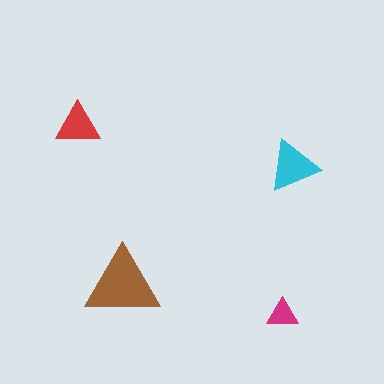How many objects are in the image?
There are 4 objects in the image.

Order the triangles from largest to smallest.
the brown one, the cyan one, the red one, the magenta one.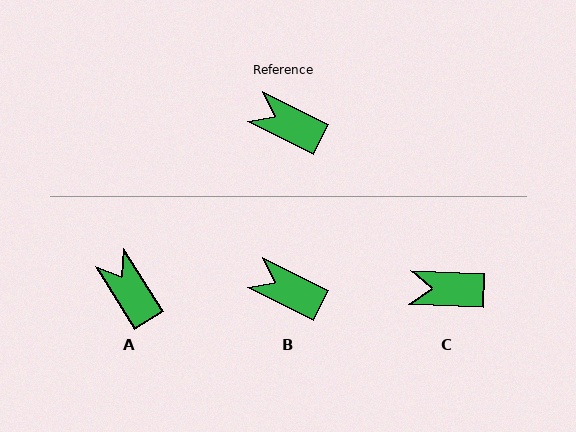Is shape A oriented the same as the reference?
No, it is off by about 31 degrees.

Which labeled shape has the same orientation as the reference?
B.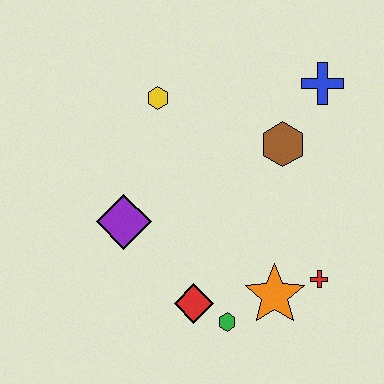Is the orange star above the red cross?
No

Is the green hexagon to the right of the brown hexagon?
No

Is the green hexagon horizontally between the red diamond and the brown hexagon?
Yes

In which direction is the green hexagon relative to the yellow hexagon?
The green hexagon is below the yellow hexagon.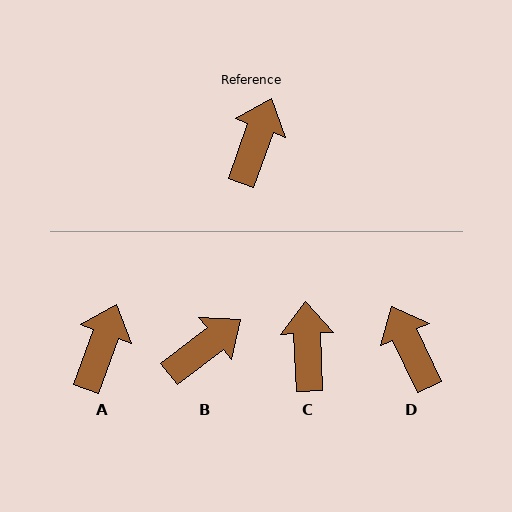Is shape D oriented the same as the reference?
No, it is off by about 45 degrees.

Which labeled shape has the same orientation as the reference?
A.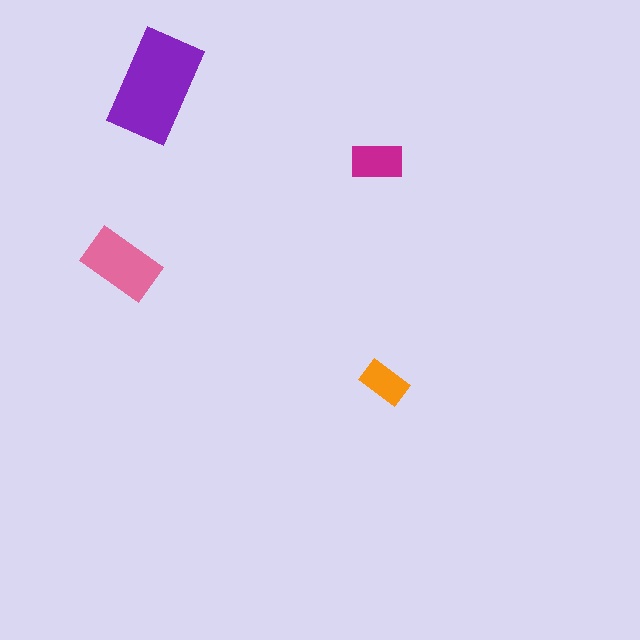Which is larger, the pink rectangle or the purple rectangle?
The purple one.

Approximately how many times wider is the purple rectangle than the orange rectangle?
About 2.5 times wider.